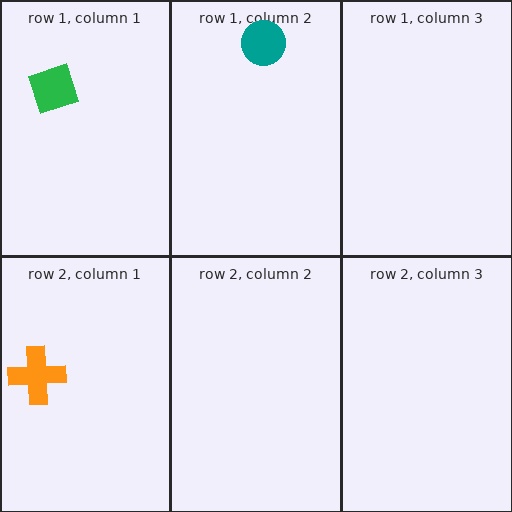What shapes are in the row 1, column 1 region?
The green diamond.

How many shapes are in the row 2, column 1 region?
1.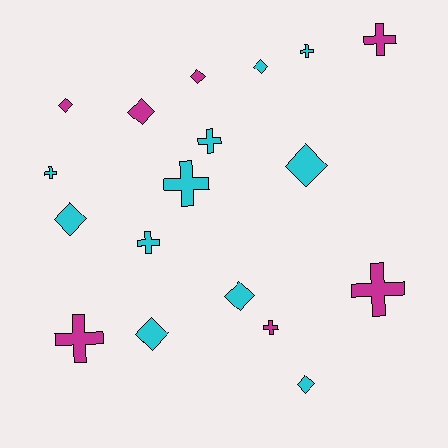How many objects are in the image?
There are 18 objects.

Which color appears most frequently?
Cyan, with 11 objects.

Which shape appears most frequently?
Cross, with 9 objects.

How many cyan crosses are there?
There are 5 cyan crosses.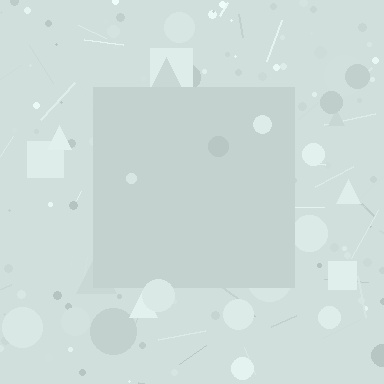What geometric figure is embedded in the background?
A square is embedded in the background.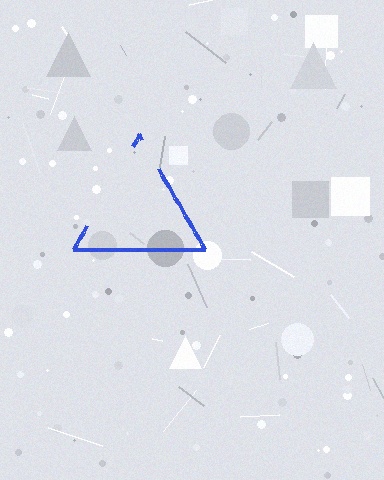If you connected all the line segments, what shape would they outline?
They would outline a triangle.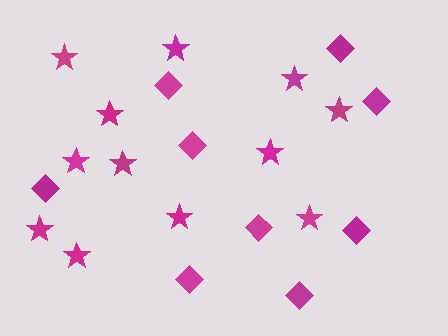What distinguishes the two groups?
There are 2 groups: one group of stars (12) and one group of diamonds (9).